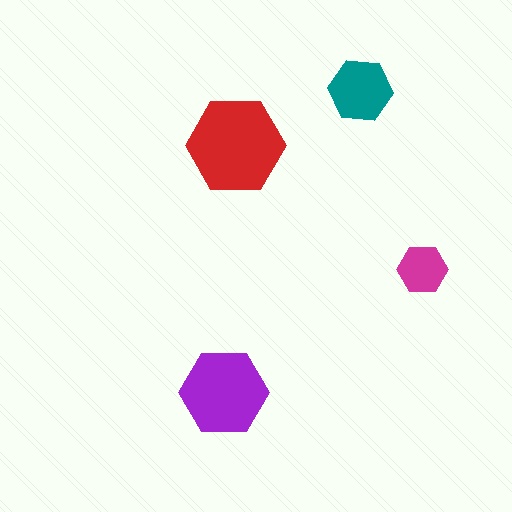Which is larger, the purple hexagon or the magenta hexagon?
The purple one.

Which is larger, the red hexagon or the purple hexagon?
The red one.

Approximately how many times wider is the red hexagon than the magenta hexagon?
About 2 times wider.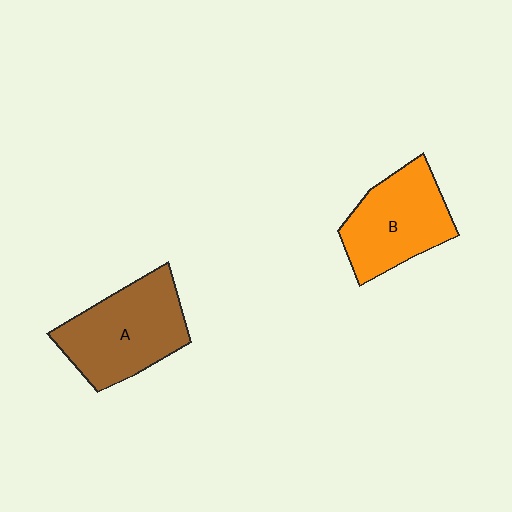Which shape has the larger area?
Shape A (brown).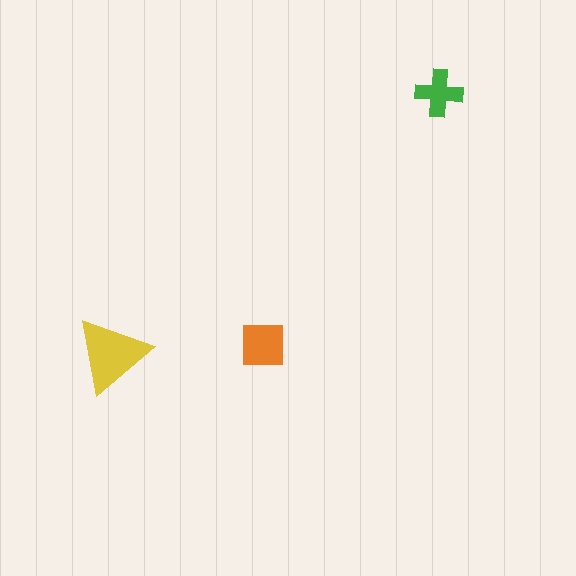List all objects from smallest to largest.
The green cross, the orange square, the yellow triangle.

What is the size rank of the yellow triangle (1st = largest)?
1st.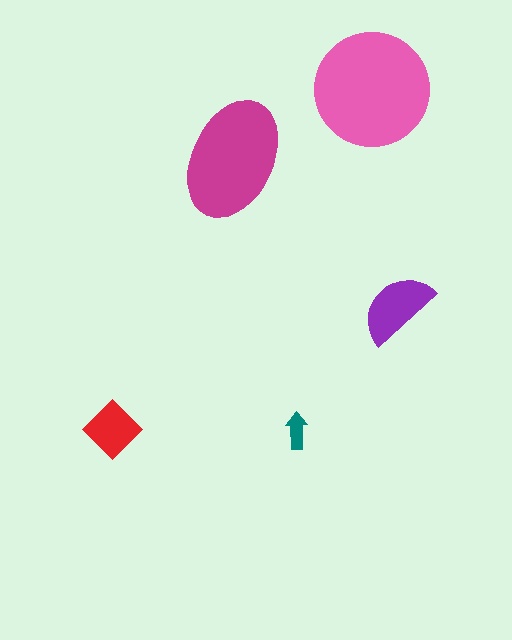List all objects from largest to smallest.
The pink circle, the magenta ellipse, the purple semicircle, the red diamond, the teal arrow.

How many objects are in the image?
There are 5 objects in the image.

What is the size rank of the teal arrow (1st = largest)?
5th.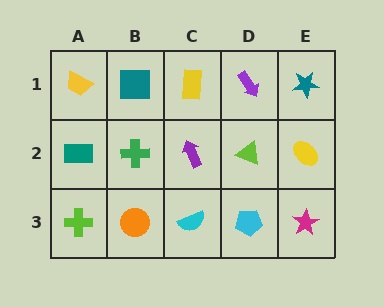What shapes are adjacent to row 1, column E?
A yellow ellipse (row 2, column E), a purple arrow (row 1, column D).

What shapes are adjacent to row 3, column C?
A purple arrow (row 2, column C), an orange circle (row 3, column B), a cyan pentagon (row 3, column D).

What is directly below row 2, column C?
A cyan semicircle.